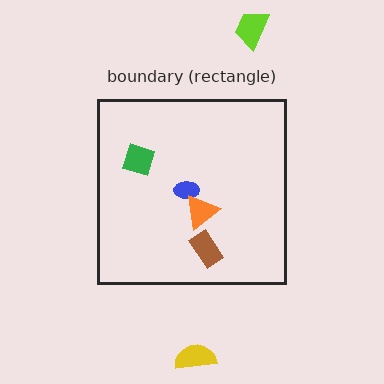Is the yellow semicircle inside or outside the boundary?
Outside.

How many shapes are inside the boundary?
4 inside, 2 outside.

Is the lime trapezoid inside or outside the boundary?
Outside.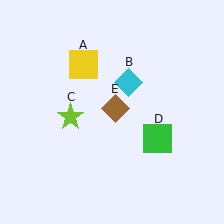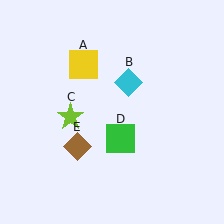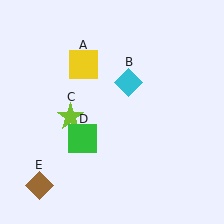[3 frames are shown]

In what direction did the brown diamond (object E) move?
The brown diamond (object E) moved down and to the left.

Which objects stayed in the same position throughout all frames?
Yellow square (object A) and cyan diamond (object B) and lime star (object C) remained stationary.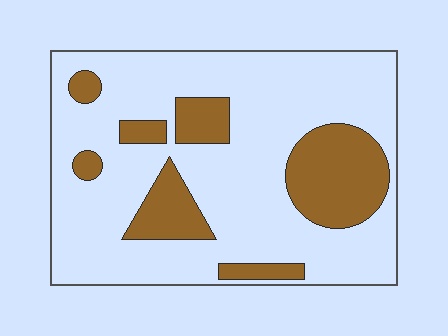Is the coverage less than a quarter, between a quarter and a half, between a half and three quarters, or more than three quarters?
Less than a quarter.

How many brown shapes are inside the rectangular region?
7.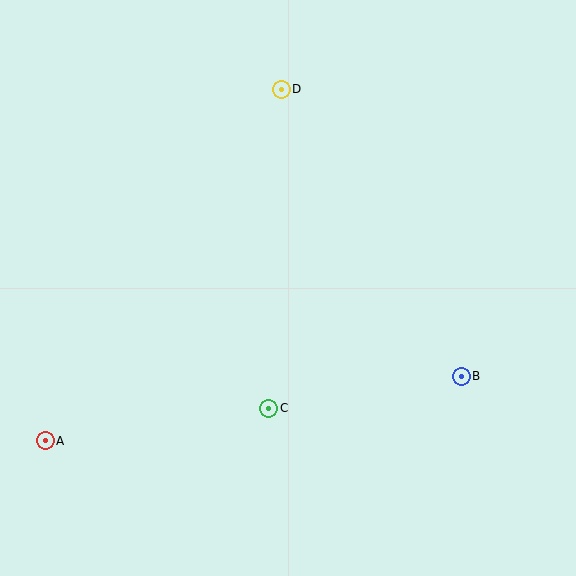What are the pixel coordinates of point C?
Point C is at (269, 408).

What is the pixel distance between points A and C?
The distance between A and C is 226 pixels.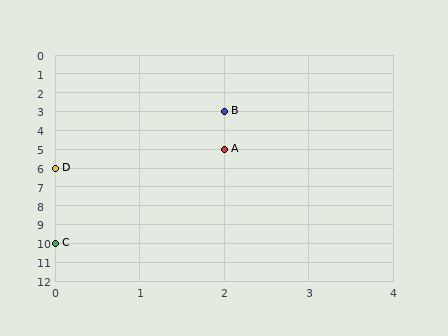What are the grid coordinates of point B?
Point B is at grid coordinates (2, 3).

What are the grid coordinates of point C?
Point C is at grid coordinates (0, 10).